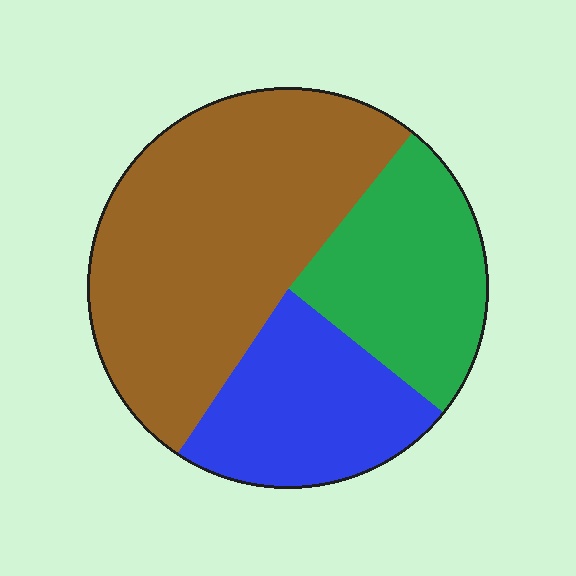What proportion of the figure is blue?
Blue covers around 25% of the figure.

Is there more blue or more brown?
Brown.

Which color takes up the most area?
Brown, at roughly 50%.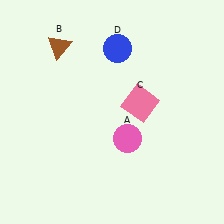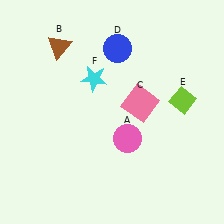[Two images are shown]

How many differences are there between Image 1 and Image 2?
There are 2 differences between the two images.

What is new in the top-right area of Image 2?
A lime diamond (E) was added in the top-right area of Image 2.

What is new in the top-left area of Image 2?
A cyan star (F) was added in the top-left area of Image 2.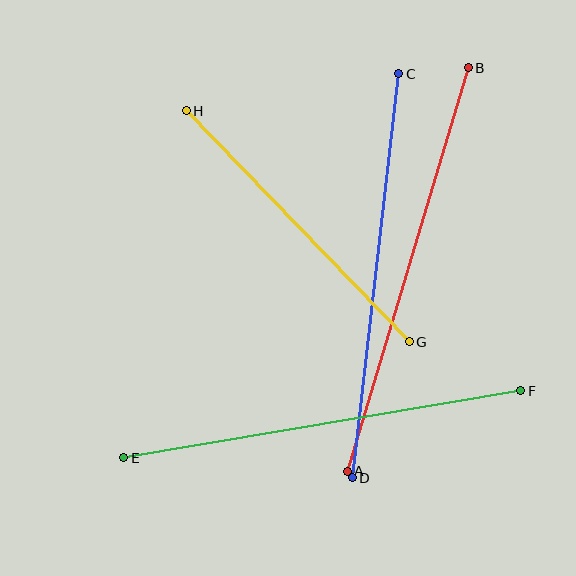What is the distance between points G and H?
The distance is approximately 321 pixels.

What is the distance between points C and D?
The distance is approximately 407 pixels.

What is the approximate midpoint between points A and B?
The midpoint is at approximately (408, 270) pixels.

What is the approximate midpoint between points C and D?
The midpoint is at approximately (375, 276) pixels.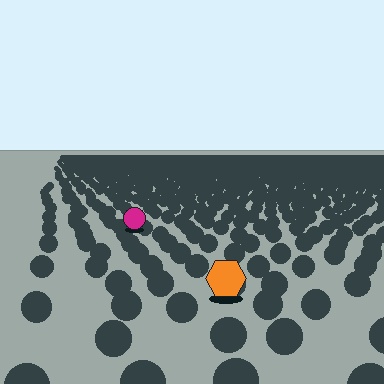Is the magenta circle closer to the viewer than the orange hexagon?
No. The orange hexagon is closer — you can tell from the texture gradient: the ground texture is coarser near it.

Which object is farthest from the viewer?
The magenta circle is farthest from the viewer. It appears smaller and the ground texture around it is denser.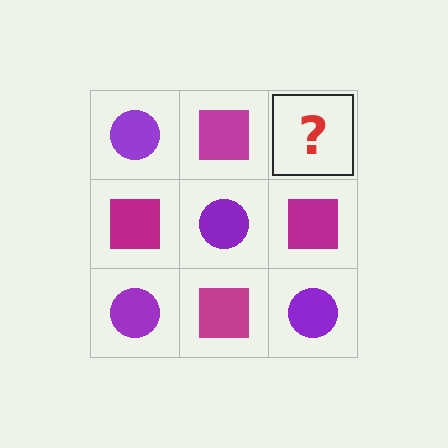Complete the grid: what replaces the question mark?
The question mark should be replaced with a purple circle.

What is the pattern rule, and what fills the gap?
The rule is that it alternates purple circle and magenta square in a checkerboard pattern. The gap should be filled with a purple circle.